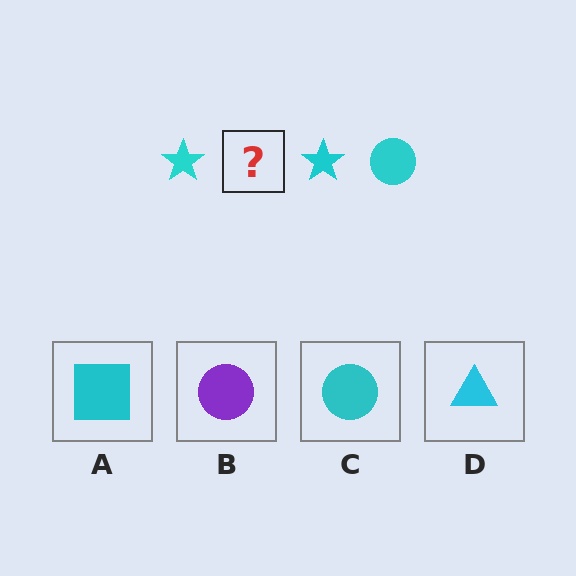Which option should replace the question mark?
Option C.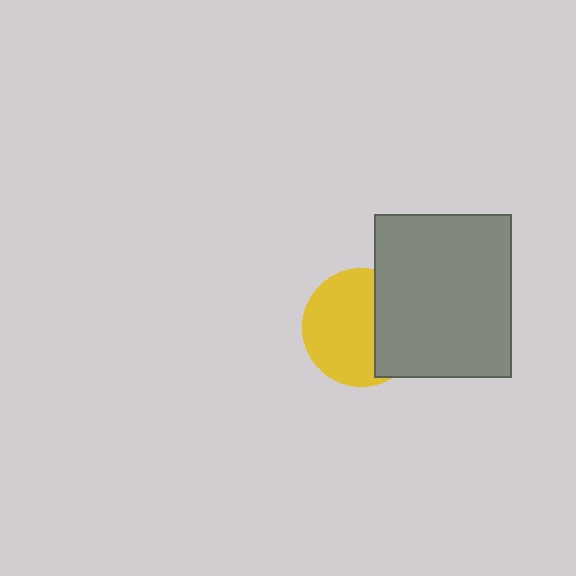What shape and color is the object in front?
The object in front is a gray rectangle.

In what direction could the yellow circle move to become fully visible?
The yellow circle could move left. That would shift it out from behind the gray rectangle entirely.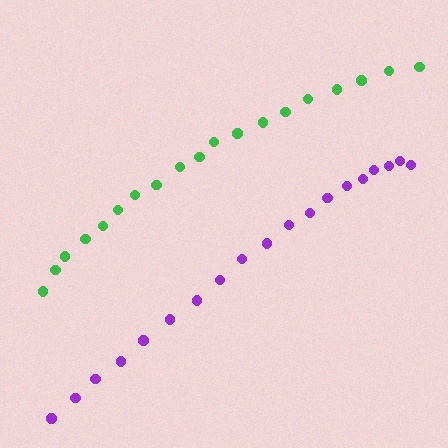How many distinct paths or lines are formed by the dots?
There are 2 distinct paths.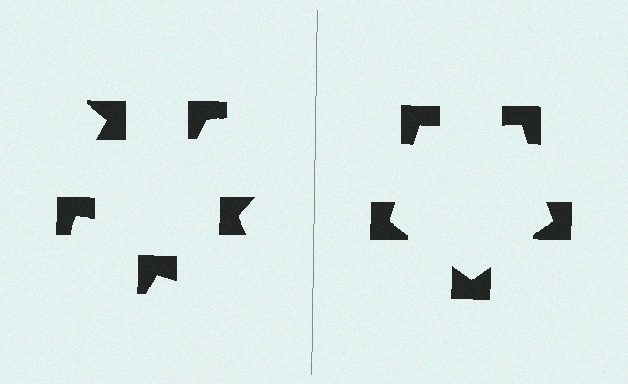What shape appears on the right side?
An illusory pentagon.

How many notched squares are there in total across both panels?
10 — 5 on each side.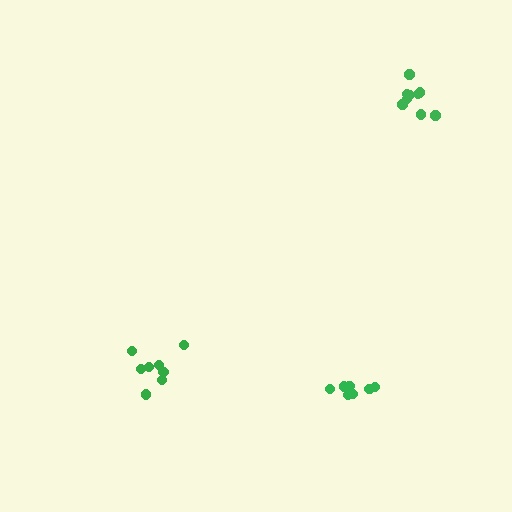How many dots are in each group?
Group 1: 8 dots, Group 2: 9 dots, Group 3: 8 dots (25 total).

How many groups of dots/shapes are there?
There are 3 groups.